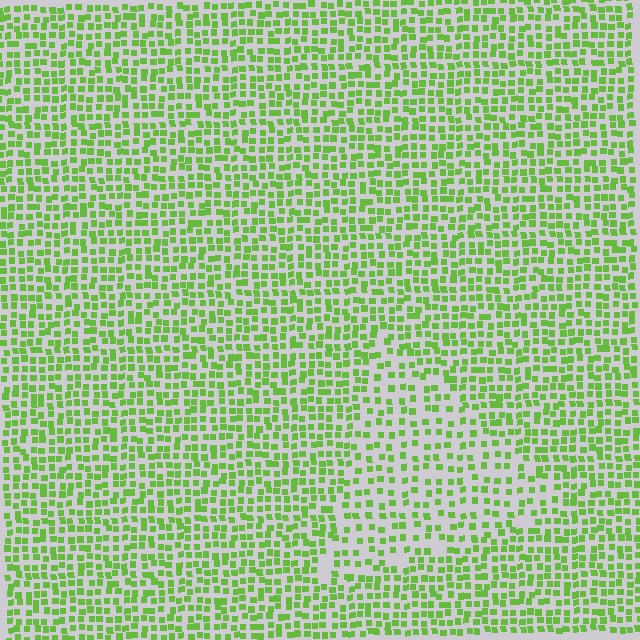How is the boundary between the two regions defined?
The boundary is defined by a change in element density (approximately 1.7x ratio). All elements are the same color, size, and shape.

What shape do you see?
I see a triangle.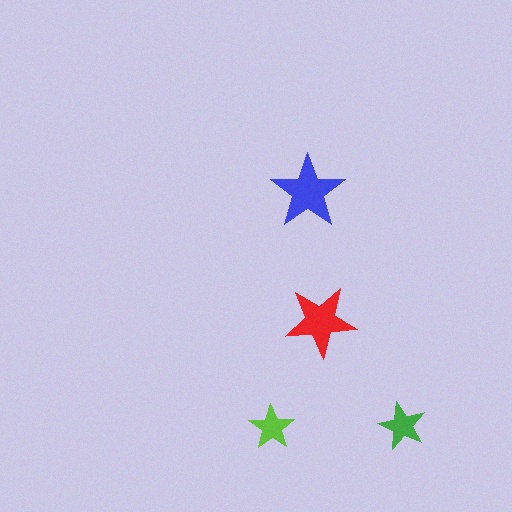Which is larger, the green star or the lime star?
The green one.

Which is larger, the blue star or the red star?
The blue one.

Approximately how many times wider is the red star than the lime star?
About 1.5 times wider.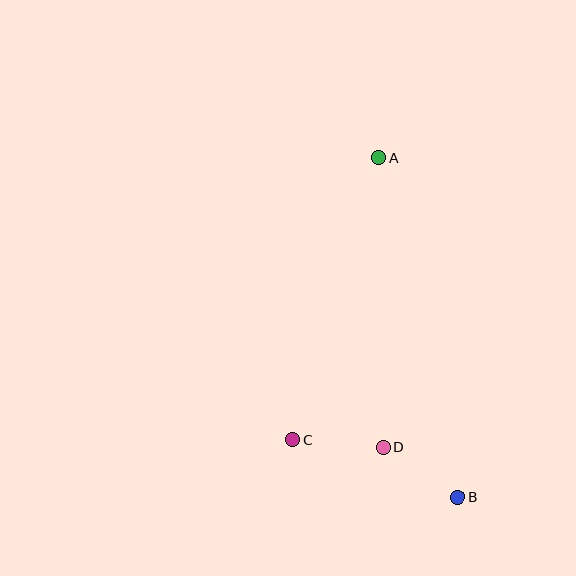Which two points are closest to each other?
Points B and D are closest to each other.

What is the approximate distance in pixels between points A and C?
The distance between A and C is approximately 294 pixels.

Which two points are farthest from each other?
Points A and B are farthest from each other.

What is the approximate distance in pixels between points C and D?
The distance between C and D is approximately 91 pixels.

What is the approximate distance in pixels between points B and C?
The distance between B and C is approximately 174 pixels.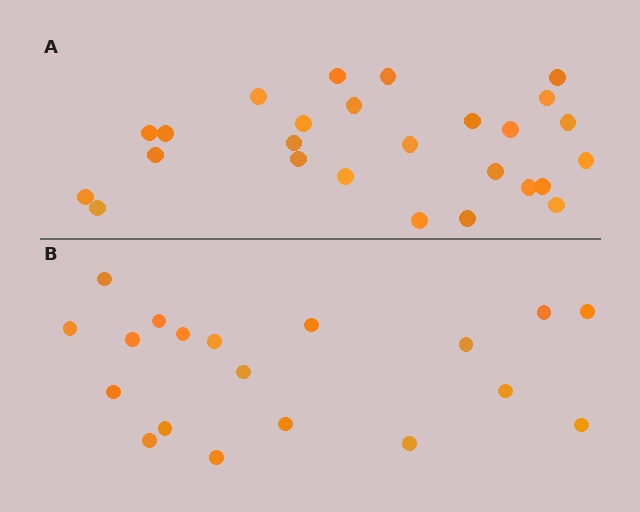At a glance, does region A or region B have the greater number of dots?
Region A (the top region) has more dots.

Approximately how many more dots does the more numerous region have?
Region A has roughly 8 or so more dots than region B.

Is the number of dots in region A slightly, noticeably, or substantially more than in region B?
Region A has noticeably more, but not dramatically so. The ratio is roughly 1.4 to 1.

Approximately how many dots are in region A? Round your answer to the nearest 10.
About 30 dots. (The exact count is 26, which rounds to 30.)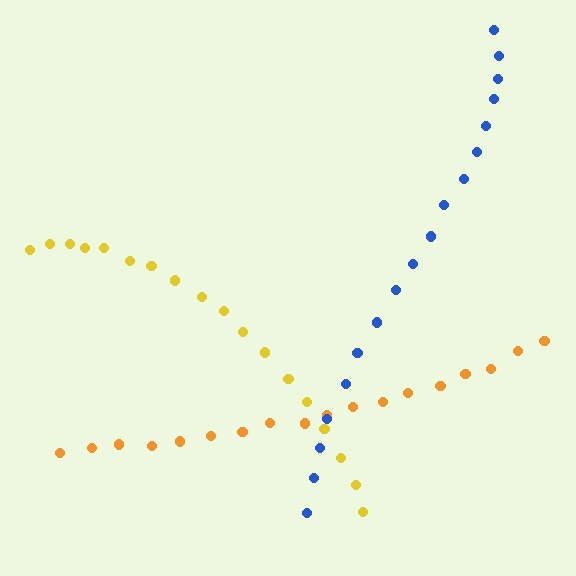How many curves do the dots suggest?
There are 3 distinct paths.